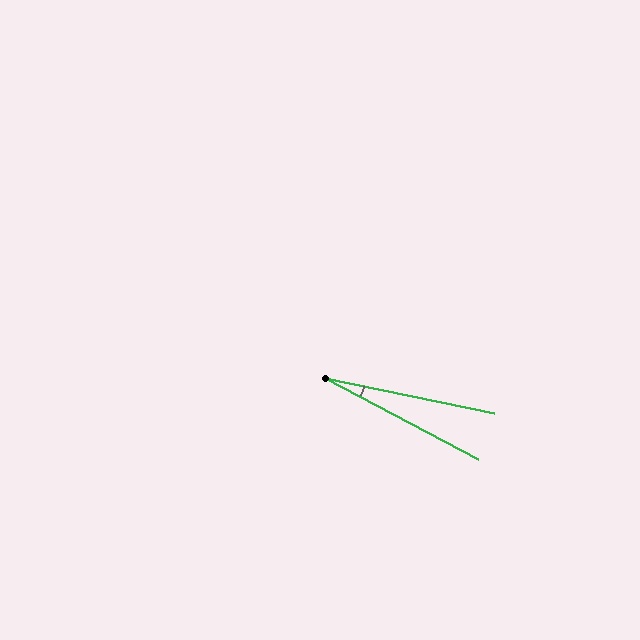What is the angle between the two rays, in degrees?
Approximately 16 degrees.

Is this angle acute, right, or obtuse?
It is acute.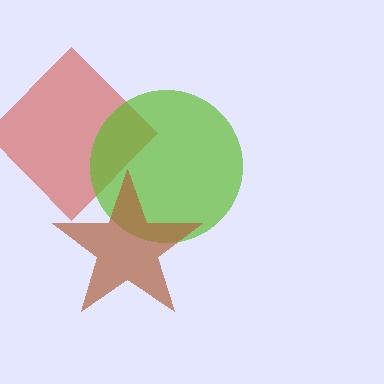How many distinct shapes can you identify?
There are 3 distinct shapes: a red diamond, a lime circle, a brown star.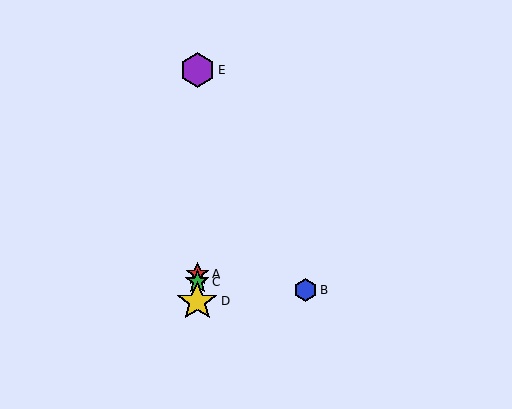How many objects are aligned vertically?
4 objects (A, C, D, E) are aligned vertically.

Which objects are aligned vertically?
Objects A, C, D, E are aligned vertically.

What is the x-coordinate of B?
Object B is at x≈305.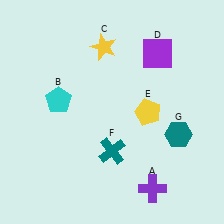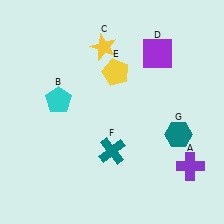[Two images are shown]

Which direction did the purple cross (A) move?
The purple cross (A) moved right.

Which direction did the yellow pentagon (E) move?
The yellow pentagon (E) moved up.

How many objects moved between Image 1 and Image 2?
2 objects moved between the two images.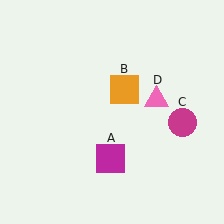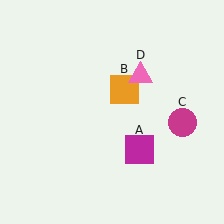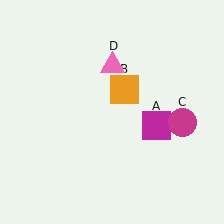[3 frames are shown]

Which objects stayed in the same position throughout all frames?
Orange square (object B) and magenta circle (object C) remained stationary.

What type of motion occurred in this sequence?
The magenta square (object A), pink triangle (object D) rotated counterclockwise around the center of the scene.